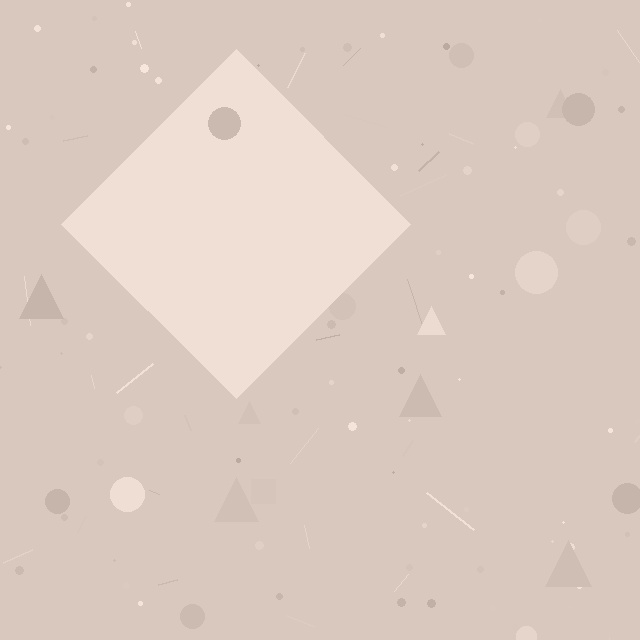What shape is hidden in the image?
A diamond is hidden in the image.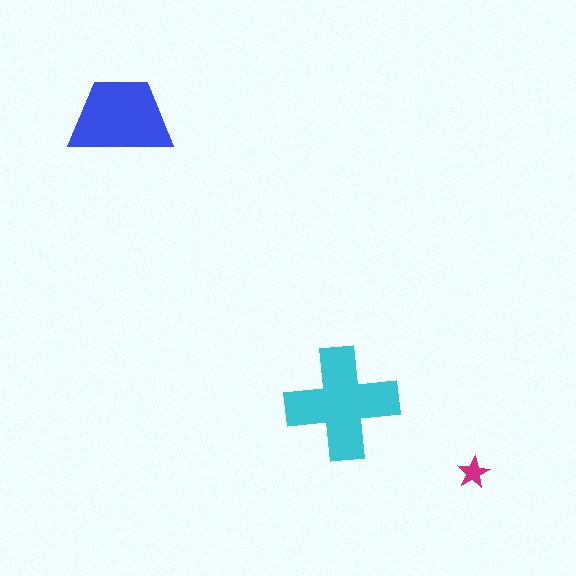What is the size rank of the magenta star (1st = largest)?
3rd.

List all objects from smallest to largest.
The magenta star, the blue trapezoid, the cyan cross.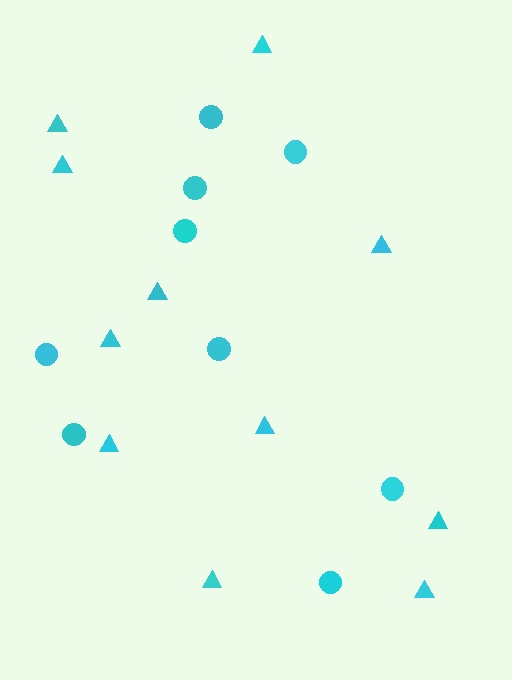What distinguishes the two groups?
There are 2 groups: one group of circles (9) and one group of triangles (11).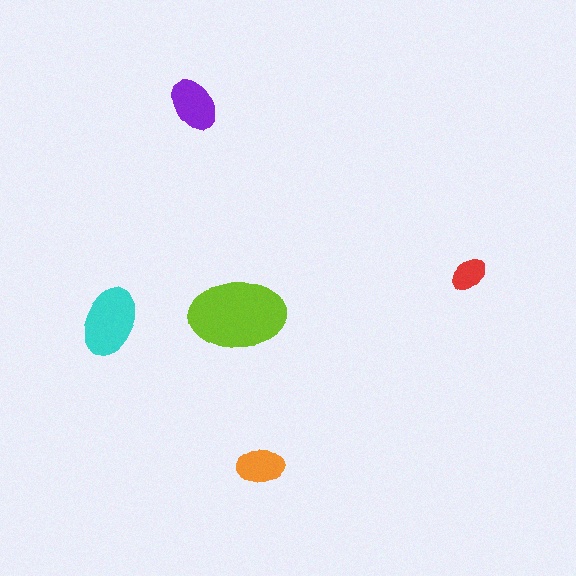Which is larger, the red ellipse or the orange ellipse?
The orange one.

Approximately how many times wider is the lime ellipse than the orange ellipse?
About 2 times wider.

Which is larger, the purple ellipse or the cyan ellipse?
The cyan one.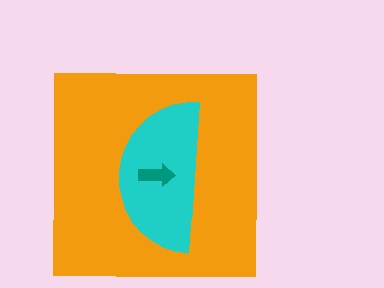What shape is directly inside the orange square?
The cyan semicircle.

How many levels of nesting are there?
3.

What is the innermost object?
The teal arrow.